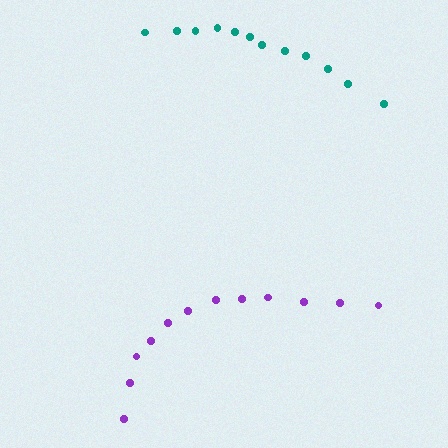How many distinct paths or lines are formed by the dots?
There are 2 distinct paths.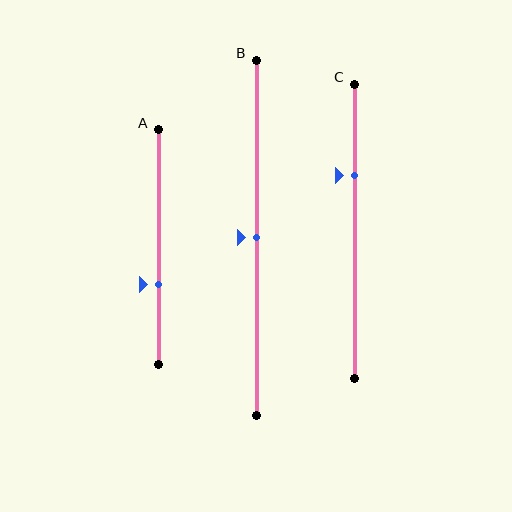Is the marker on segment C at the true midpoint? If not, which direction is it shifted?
No, the marker on segment C is shifted upward by about 19% of the segment length.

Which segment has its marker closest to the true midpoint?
Segment B has its marker closest to the true midpoint.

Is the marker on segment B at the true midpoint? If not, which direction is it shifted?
Yes, the marker on segment B is at the true midpoint.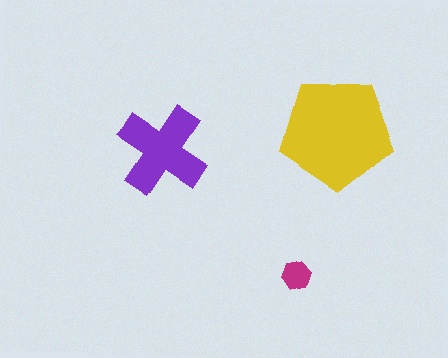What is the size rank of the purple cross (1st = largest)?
2nd.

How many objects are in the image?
There are 3 objects in the image.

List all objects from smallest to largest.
The magenta hexagon, the purple cross, the yellow pentagon.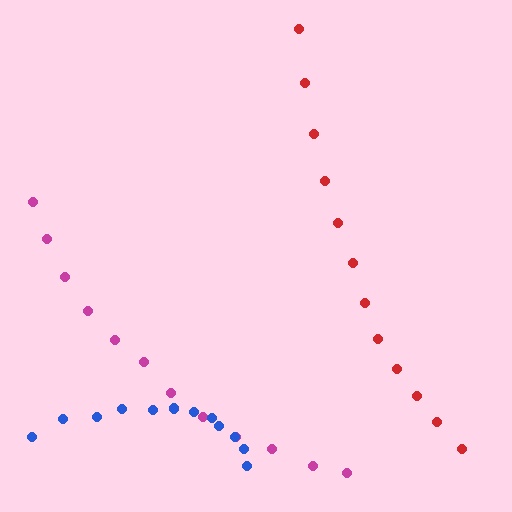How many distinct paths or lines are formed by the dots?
There are 3 distinct paths.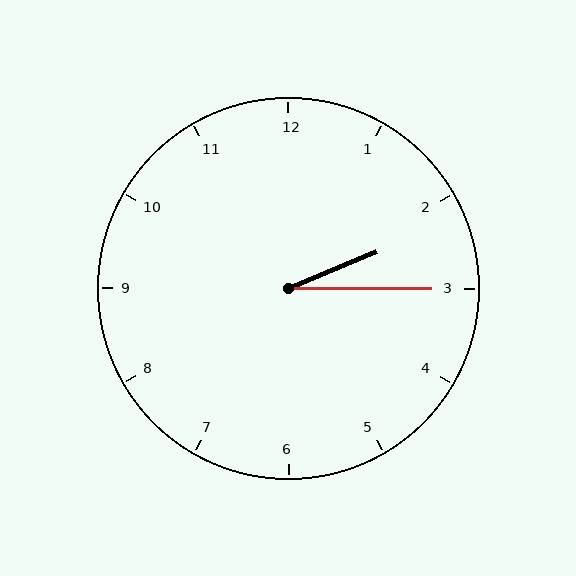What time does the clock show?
2:15.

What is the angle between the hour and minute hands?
Approximately 22 degrees.